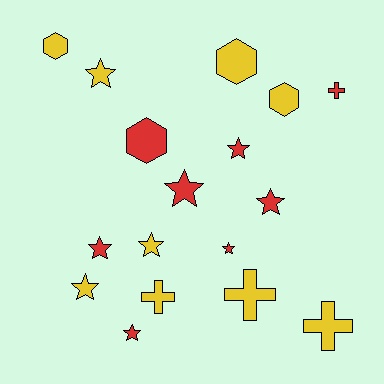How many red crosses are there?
There is 1 red cross.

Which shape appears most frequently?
Star, with 9 objects.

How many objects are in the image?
There are 17 objects.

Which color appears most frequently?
Yellow, with 9 objects.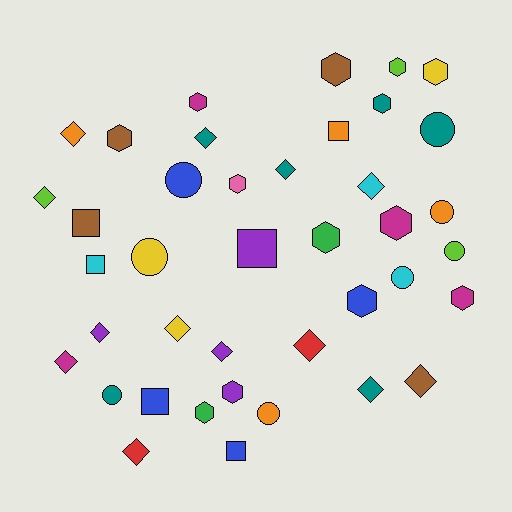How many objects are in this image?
There are 40 objects.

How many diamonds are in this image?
There are 13 diamonds.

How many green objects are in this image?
There are 2 green objects.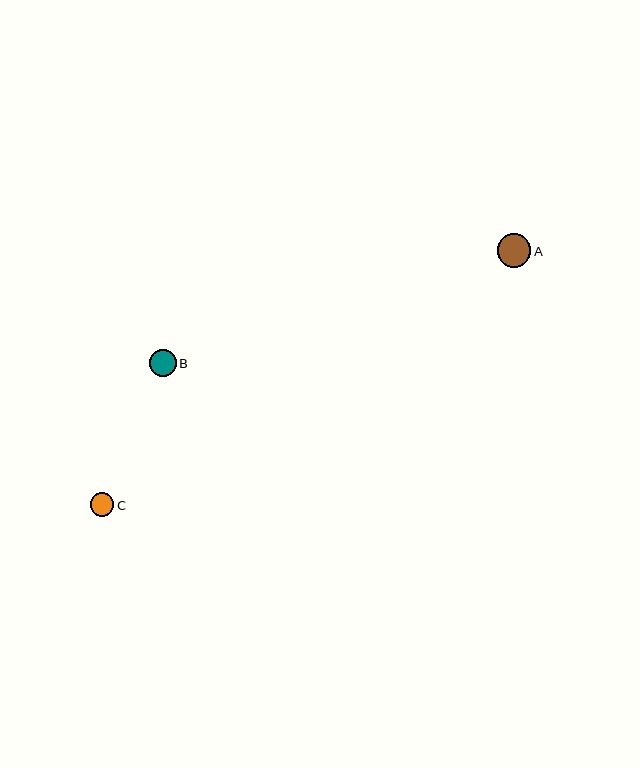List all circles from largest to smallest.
From largest to smallest: A, B, C.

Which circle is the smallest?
Circle C is the smallest with a size of approximately 23 pixels.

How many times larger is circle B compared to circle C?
Circle B is approximately 1.1 times the size of circle C.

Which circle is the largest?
Circle A is the largest with a size of approximately 33 pixels.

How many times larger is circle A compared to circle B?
Circle A is approximately 1.3 times the size of circle B.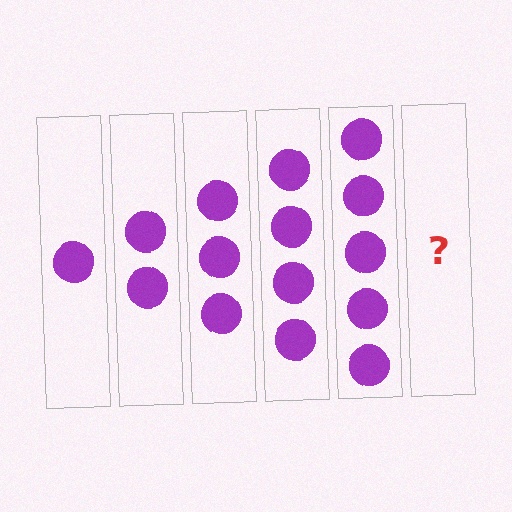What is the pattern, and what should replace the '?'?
The pattern is that each step adds one more circle. The '?' should be 6 circles.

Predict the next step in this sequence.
The next step is 6 circles.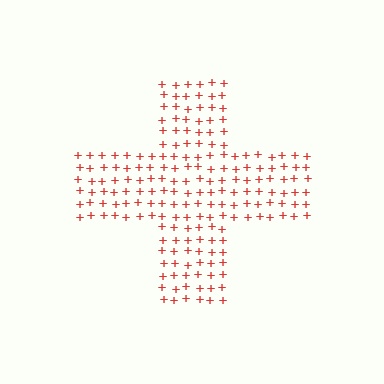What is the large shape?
The large shape is a cross.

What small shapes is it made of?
It is made of small plus signs.